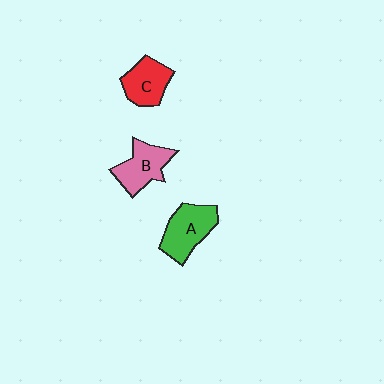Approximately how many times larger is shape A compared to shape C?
Approximately 1.2 times.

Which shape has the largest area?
Shape A (green).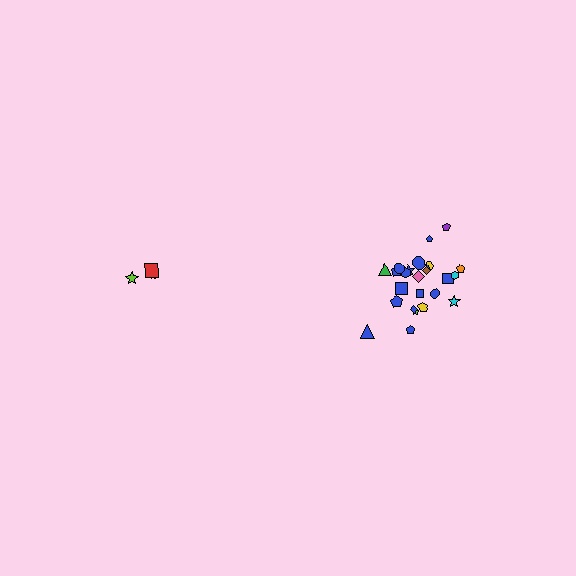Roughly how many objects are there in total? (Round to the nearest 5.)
Roughly 30 objects in total.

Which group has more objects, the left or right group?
The right group.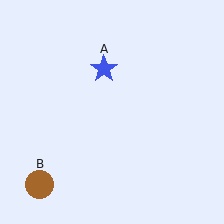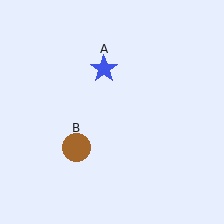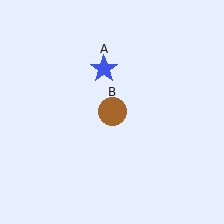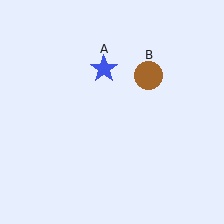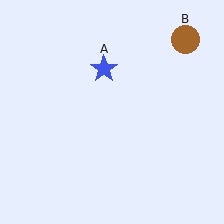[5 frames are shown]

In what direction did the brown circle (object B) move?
The brown circle (object B) moved up and to the right.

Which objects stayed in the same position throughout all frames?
Blue star (object A) remained stationary.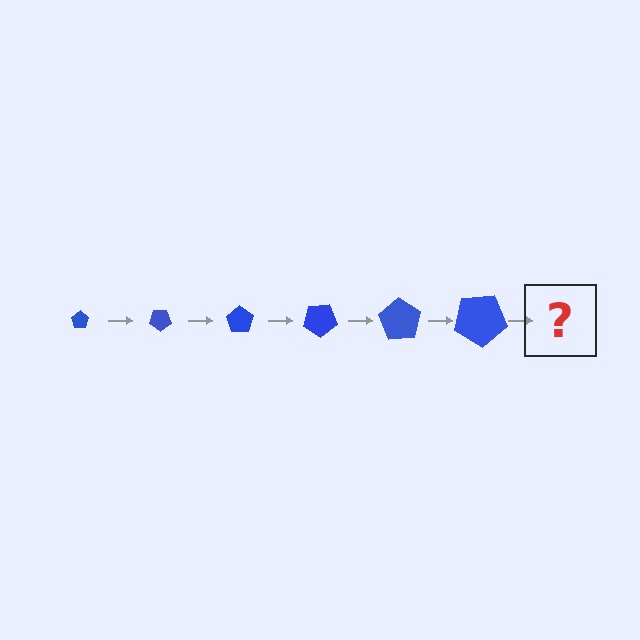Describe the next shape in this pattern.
It should be a pentagon, larger than the previous one and rotated 210 degrees from the start.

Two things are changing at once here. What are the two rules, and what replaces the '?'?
The two rules are that the pentagon grows larger each step and it rotates 35 degrees each step. The '?' should be a pentagon, larger than the previous one and rotated 210 degrees from the start.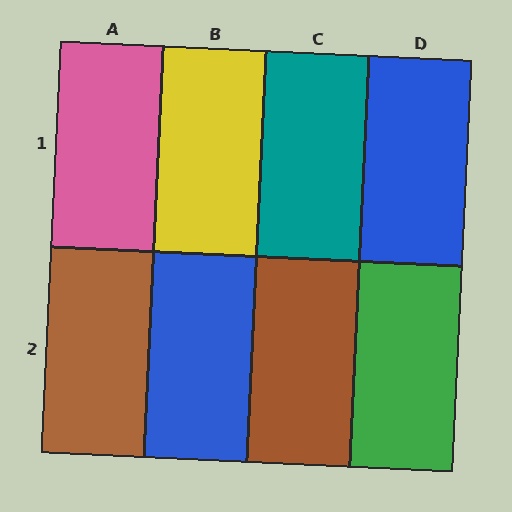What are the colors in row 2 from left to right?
Brown, blue, brown, green.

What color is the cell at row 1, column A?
Pink.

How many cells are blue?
2 cells are blue.